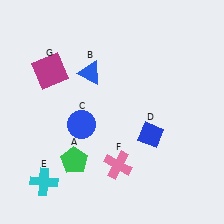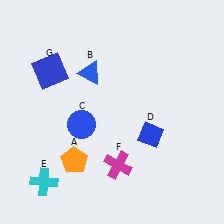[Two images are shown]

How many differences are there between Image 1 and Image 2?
There are 3 differences between the two images.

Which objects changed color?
A changed from green to orange. F changed from pink to magenta. G changed from magenta to blue.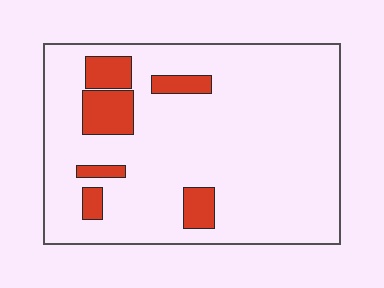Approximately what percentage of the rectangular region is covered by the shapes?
Approximately 15%.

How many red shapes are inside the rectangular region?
6.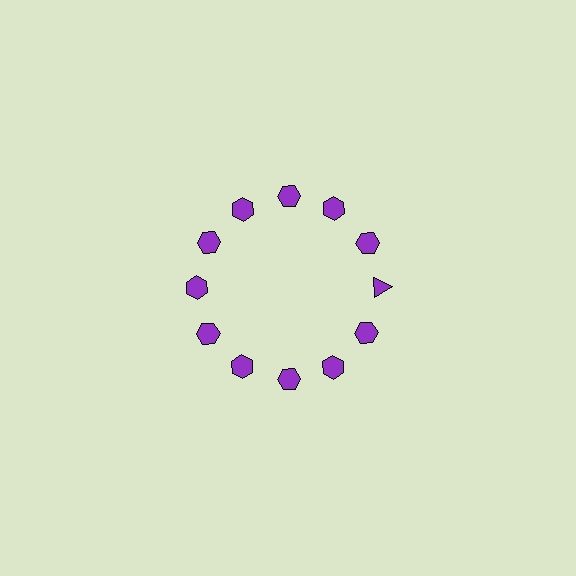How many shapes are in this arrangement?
There are 12 shapes arranged in a ring pattern.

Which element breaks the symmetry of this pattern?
The purple triangle at roughly the 3 o'clock position breaks the symmetry. All other shapes are purple hexagons.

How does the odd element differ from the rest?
It has a different shape: triangle instead of hexagon.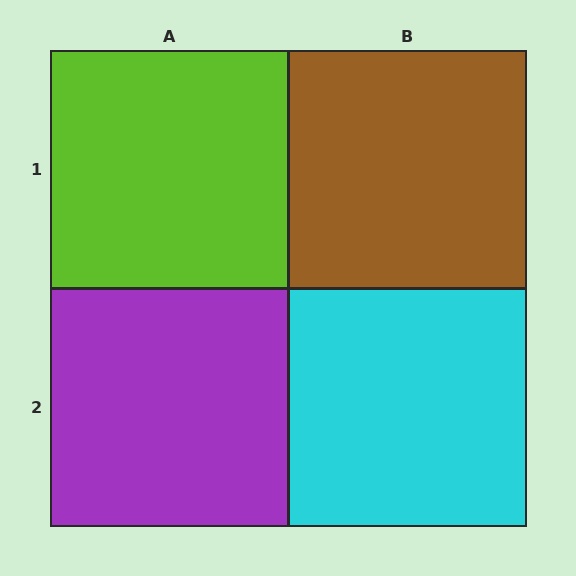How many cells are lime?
1 cell is lime.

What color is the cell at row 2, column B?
Cyan.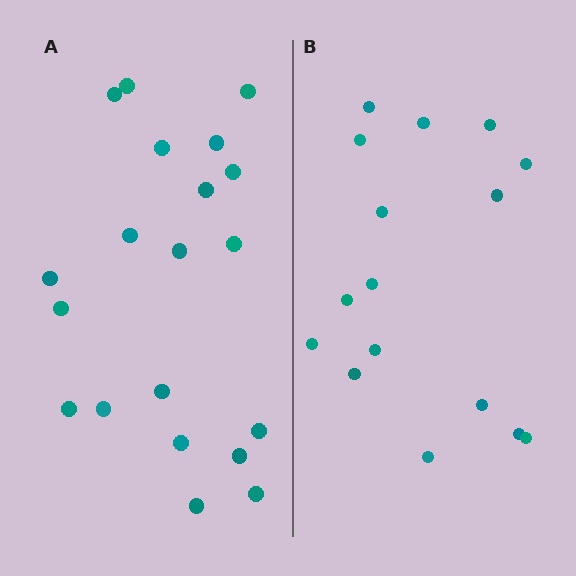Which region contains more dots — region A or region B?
Region A (the left region) has more dots.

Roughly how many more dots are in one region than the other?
Region A has about 4 more dots than region B.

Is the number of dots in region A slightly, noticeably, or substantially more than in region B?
Region A has noticeably more, but not dramatically so. The ratio is roughly 1.2 to 1.